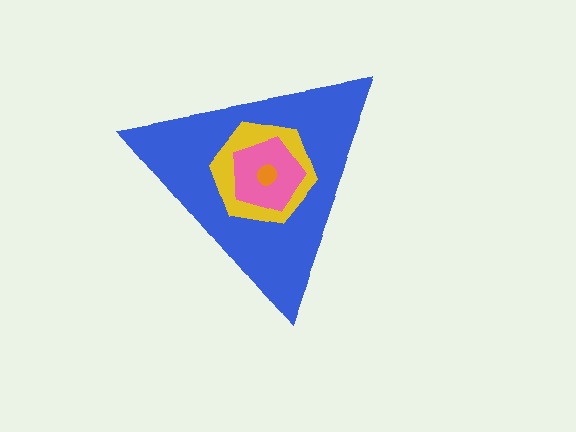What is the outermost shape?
The blue triangle.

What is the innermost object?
The orange circle.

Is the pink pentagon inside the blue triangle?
Yes.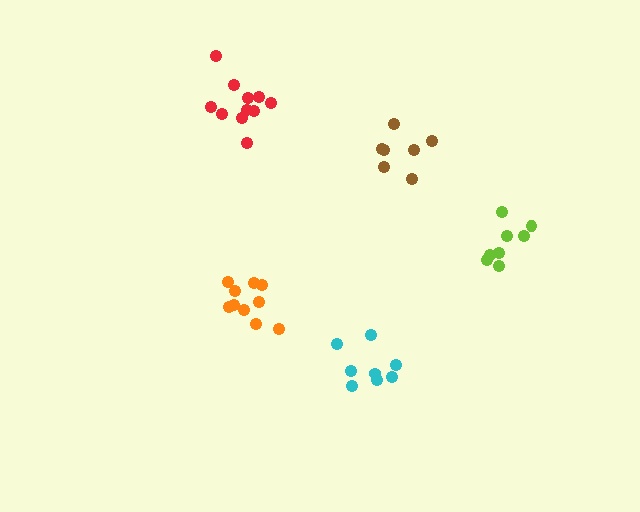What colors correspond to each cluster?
The clusters are colored: lime, orange, red, brown, cyan.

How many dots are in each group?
Group 1: 8 dots, Group 2: 10 dots, Group 3: 11 dots, Group 4: 7 dots, Group 5: 8 dots (44 total).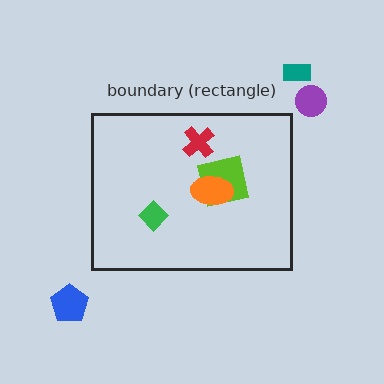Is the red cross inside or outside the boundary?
Inside.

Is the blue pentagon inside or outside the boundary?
Outside.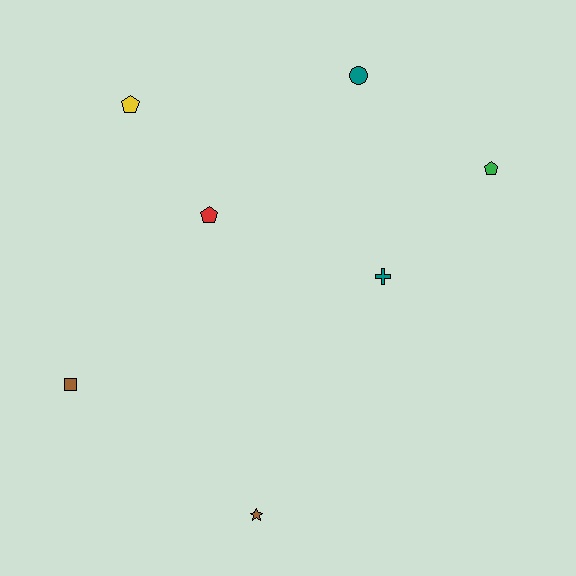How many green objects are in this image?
There is 1 green object.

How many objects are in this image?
There are 7 objects.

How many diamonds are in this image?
There are no diamonds.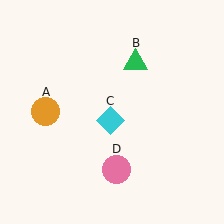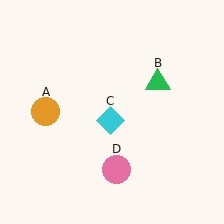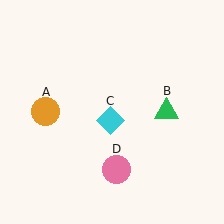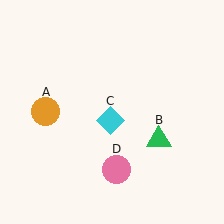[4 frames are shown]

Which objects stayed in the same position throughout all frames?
Orange circle (object A) and cyan diamond (object C) and pink circle (object D) remained stationary.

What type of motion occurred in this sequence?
The green triangle (object B) rotated clockwise around the center of the scene.